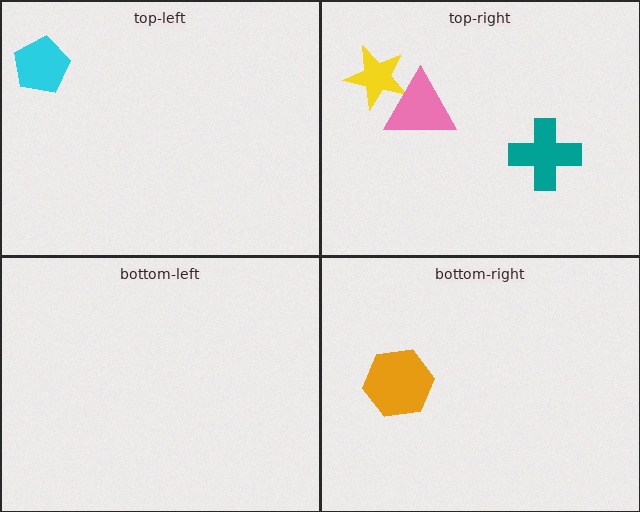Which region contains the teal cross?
The top-right region.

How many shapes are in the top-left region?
1.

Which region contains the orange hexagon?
The bottom-right region.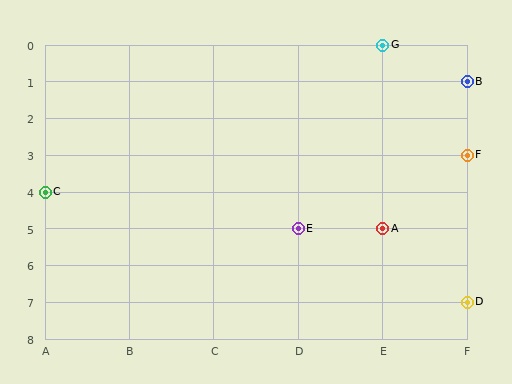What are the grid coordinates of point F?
Point F is at grid coordinates (F, 3).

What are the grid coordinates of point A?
Point A is at grid coordinates (E, 5).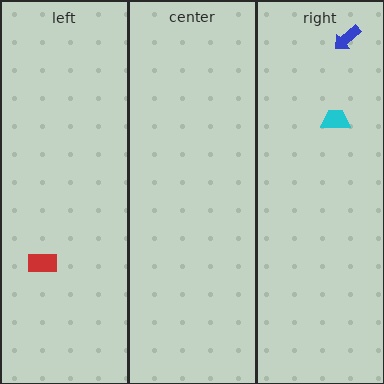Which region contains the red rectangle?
The left region.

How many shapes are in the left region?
1.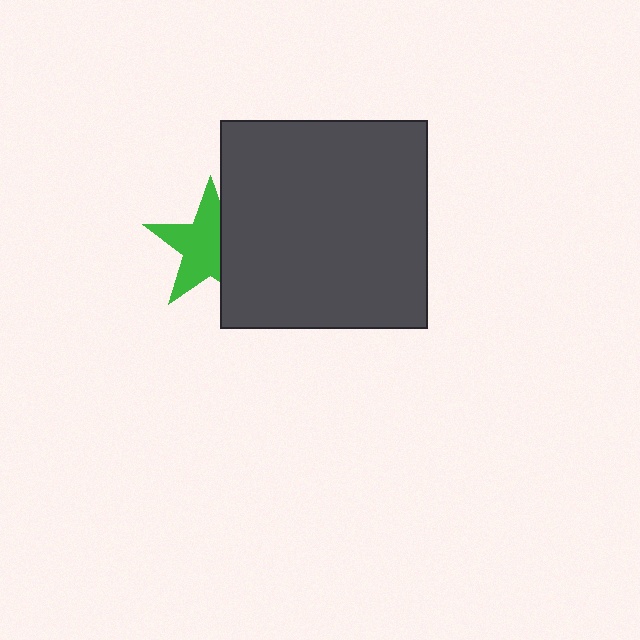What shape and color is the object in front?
The object in front is a dark gray square.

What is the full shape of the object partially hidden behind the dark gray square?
The partially hidden object is a green star.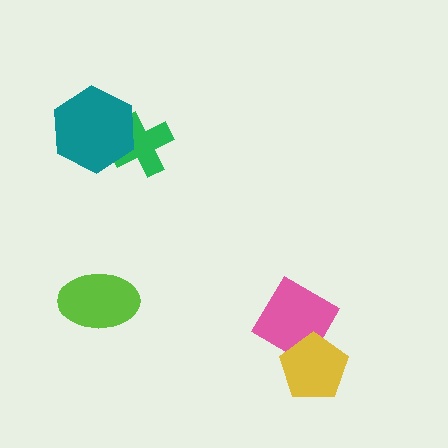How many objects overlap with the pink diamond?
1 object overlaps with the pink diamond.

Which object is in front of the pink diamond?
The yellow pentagon is in front of the pink diamond.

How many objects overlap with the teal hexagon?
1 object overlaps with the teal hexagon.